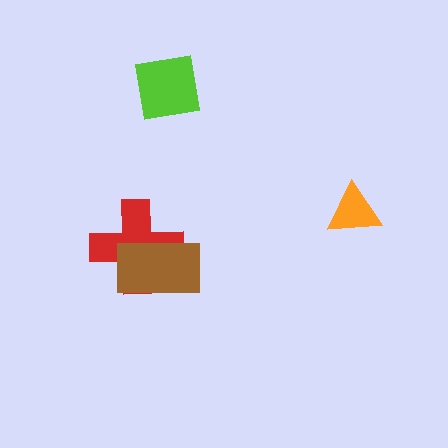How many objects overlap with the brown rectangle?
1 object overlaps with the brown rectangle.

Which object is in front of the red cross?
The brown rectangle is in front of the red cross.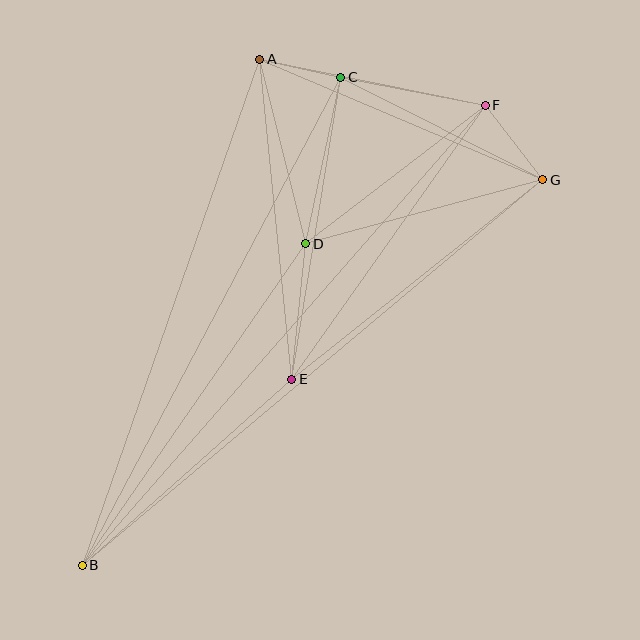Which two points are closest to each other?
Points A and C are closest to each other.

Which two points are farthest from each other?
Points B and F are farthest from each other.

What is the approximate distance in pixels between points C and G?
The distance between C and G is approximately 227 pixels.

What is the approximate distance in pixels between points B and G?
The distance between B and G is approximately 601 pixels.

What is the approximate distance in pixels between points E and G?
The distance between E and G is approximately 321 pixels.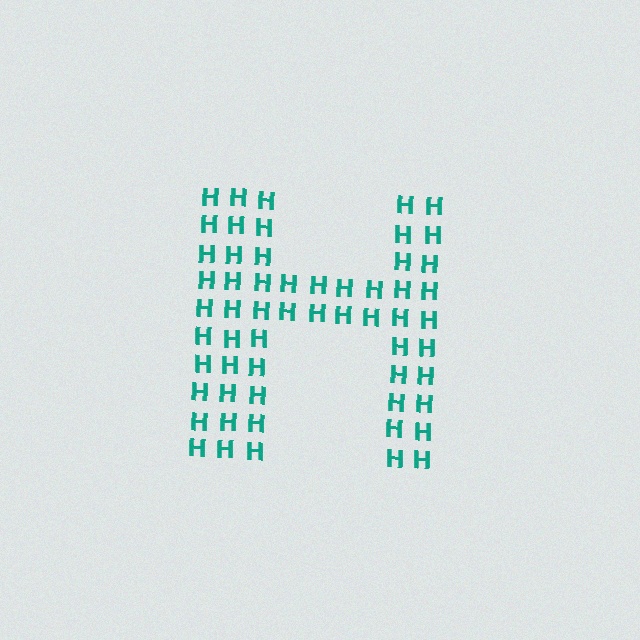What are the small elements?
The small elements are letter H's.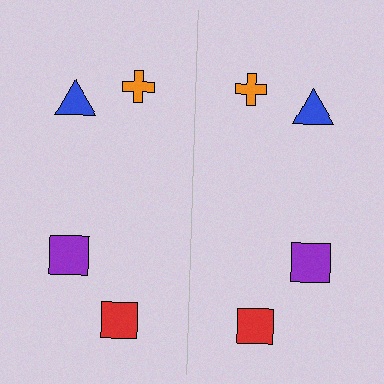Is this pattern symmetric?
Yes, this pattern has bilateral (reflection) symmetry.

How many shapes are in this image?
There are 8 shapes in this image.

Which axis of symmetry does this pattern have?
The pattern has a vertical axis of symmetry running through the center of the image.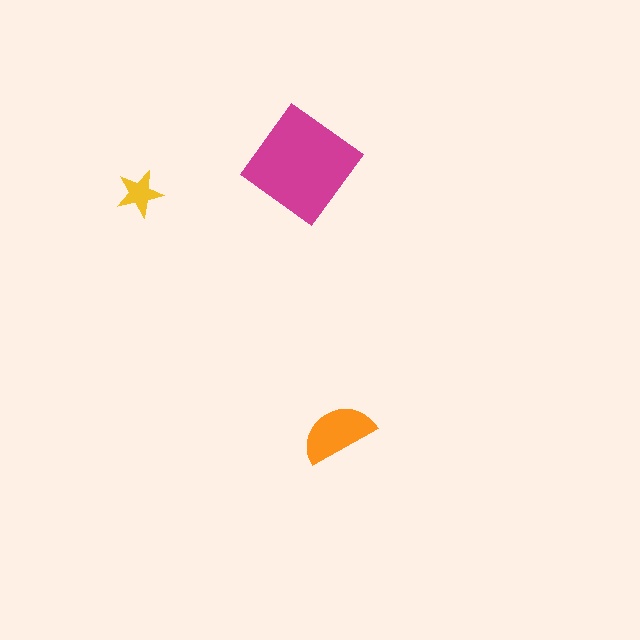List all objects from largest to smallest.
The magenta diamond, the orange semicircle, the yellow star.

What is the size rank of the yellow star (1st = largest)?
3rd.